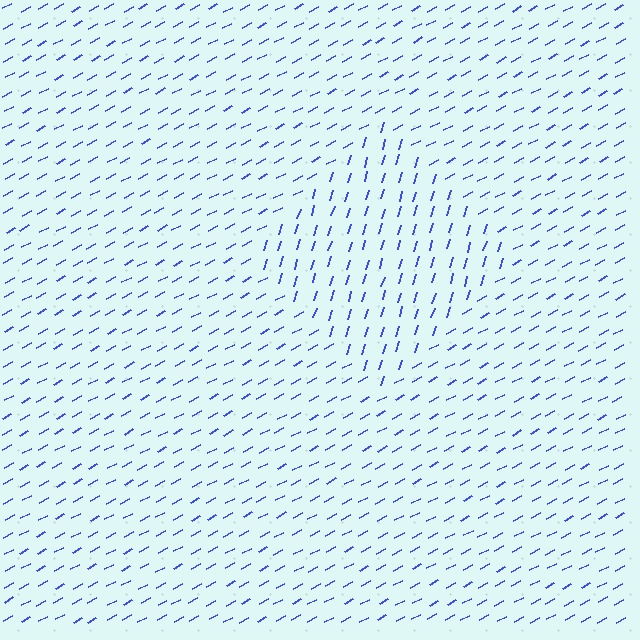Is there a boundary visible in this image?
Yes, there is a texture boundary formed by a change in line orientation.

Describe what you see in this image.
The image is filled with small blue line segments. A diamond region in the image has lines oriented differently from the surrounding lines, creating a visible texture boundary.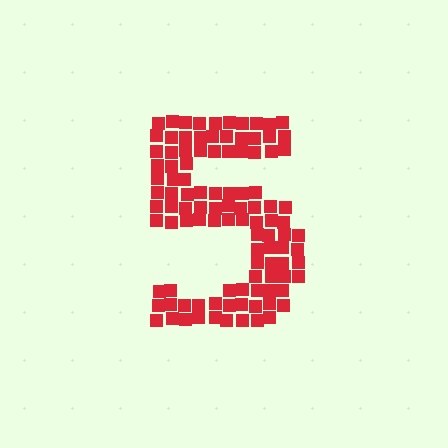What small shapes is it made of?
It is made of small squares.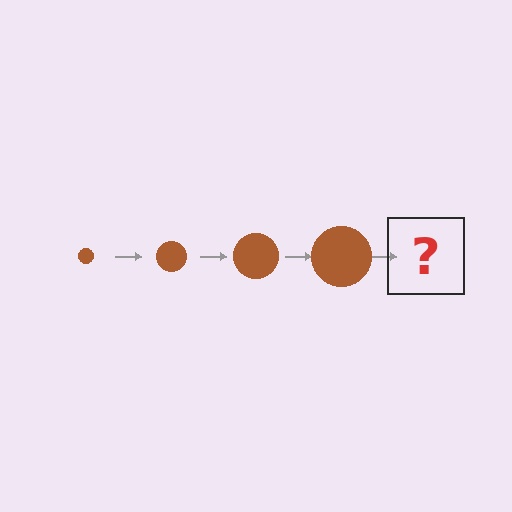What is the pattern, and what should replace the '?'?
The pattern is that the circle gets progressively larger each step. The '?' should be a brown circle, larger than the previous one.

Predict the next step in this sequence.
The next step is a brown circle, larger than the previous one.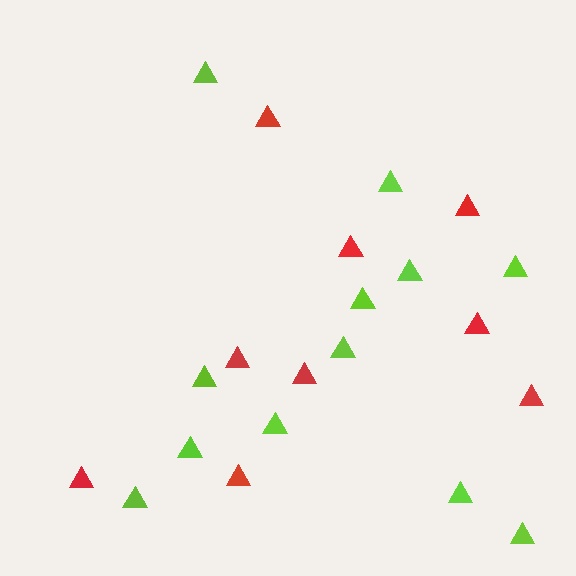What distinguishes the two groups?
There are 2 groups: one group of red triangles (9) and one group of lime triangles (12).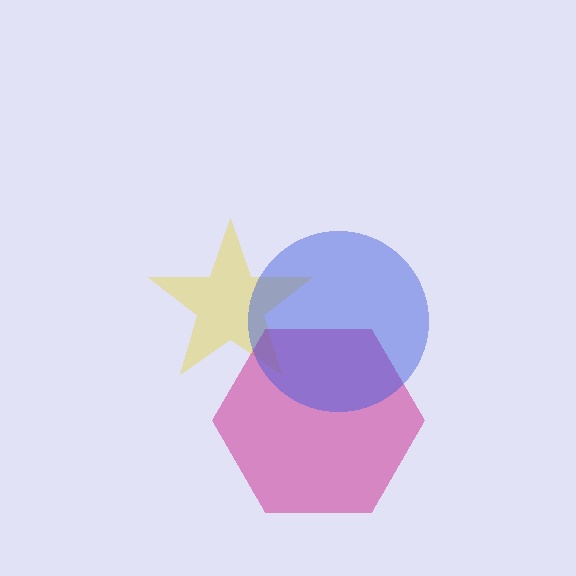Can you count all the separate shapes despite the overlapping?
Yes, there are 3 separate shapes.